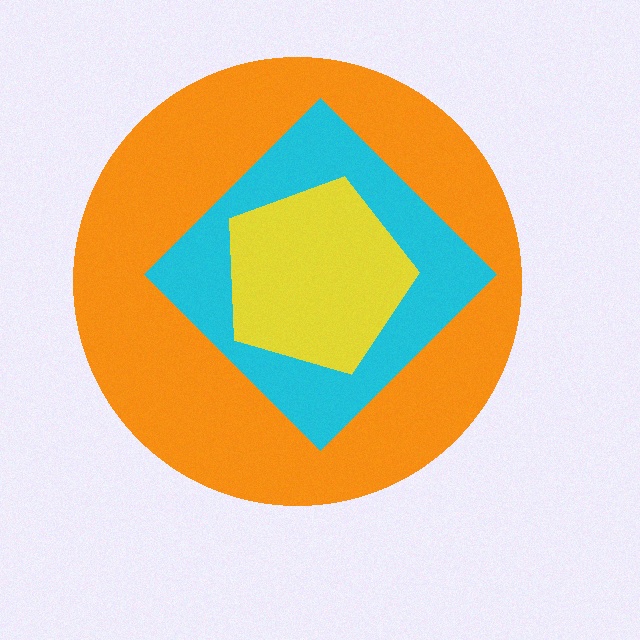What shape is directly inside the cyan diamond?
The yellow pentagon.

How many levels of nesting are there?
3.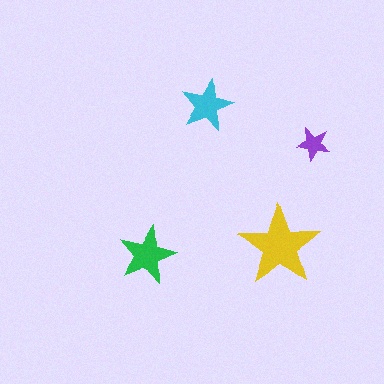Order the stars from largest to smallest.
the yellow one, the green one, the cyan one, the purple one.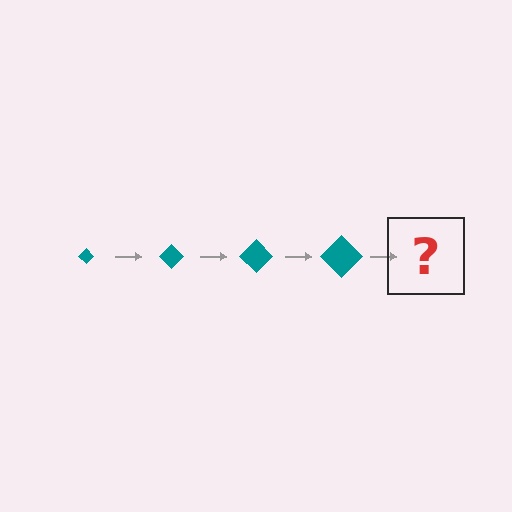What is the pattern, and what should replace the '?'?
The pattern is that the diamond gets progressively larger each step. The '?' should be a teal diamond, larger than the previous one.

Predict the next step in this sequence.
The next step is a teal diamond, larger than the previous one.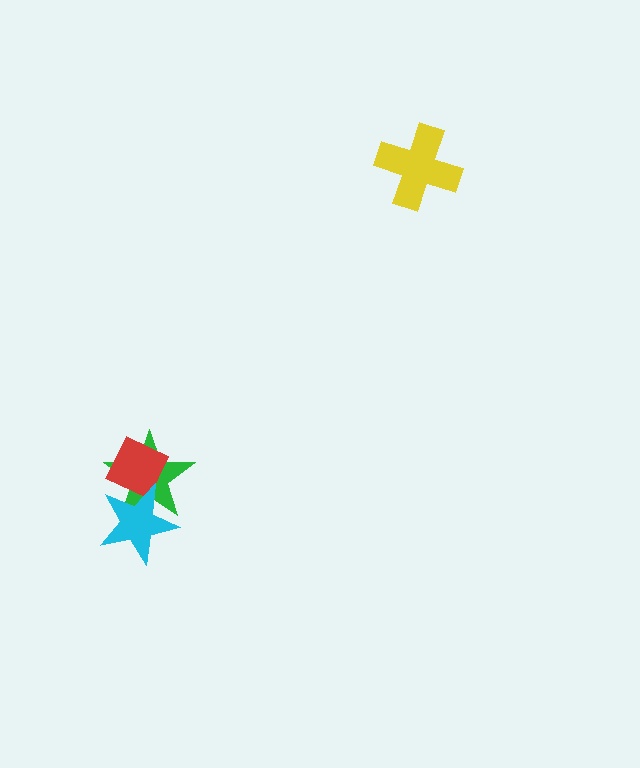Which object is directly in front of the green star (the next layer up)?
The red diamond is directly in front of the green star.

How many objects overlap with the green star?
2 objects overlap with the green star.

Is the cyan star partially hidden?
No, no other shape covers it.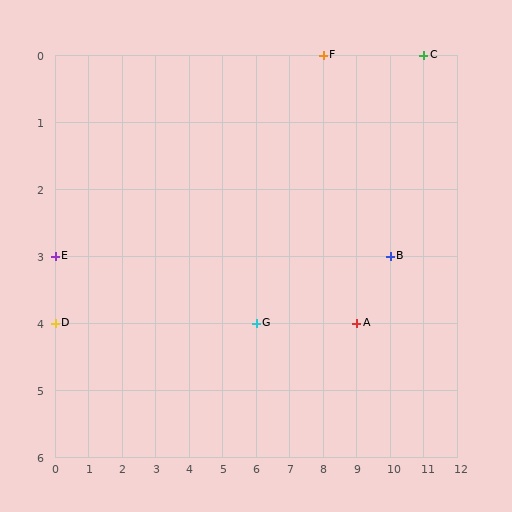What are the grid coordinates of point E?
Point E is at grid coordinates (0, 3).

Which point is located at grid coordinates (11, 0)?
Point C is at (11, 0).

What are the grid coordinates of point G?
Point G is at grid coordinates (6, 4).